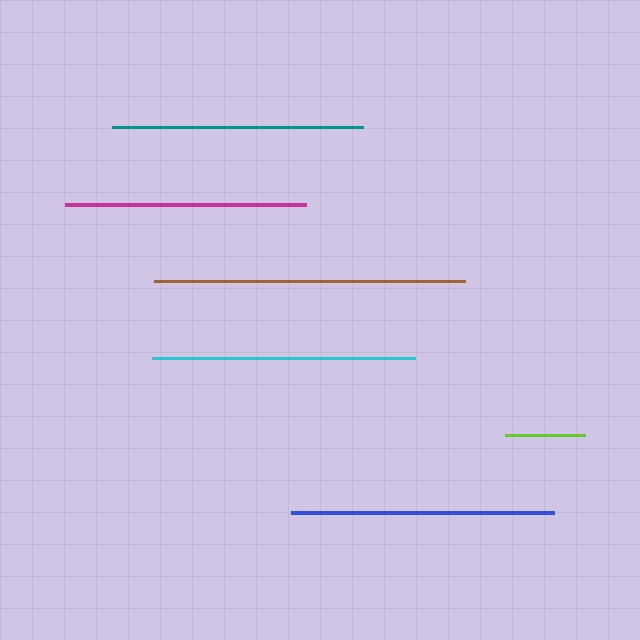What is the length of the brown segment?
The brown segment is approximately 311 pixels long.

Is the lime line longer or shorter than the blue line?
The blue line is longer than the lime line.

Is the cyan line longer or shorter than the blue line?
The blue line is longer than the cyan line.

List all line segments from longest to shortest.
From longest to shortest: brown, blue, cyan, teal, magenta, lime.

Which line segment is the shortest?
The lime line is the shortest at approximately 79 pixels.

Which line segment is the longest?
The brown line is the longest at approximately 311 pixels.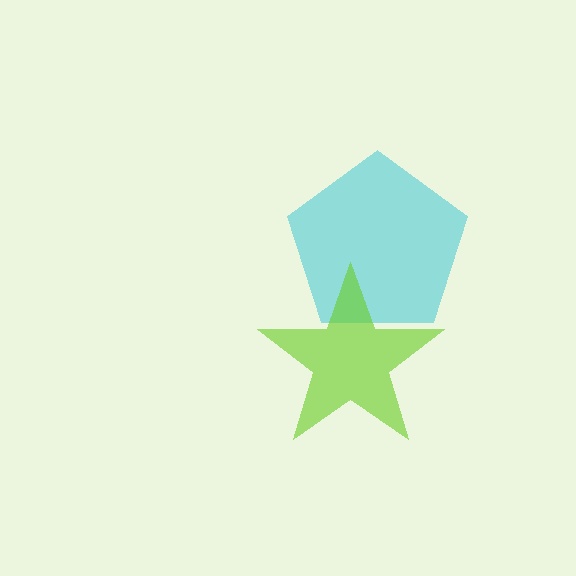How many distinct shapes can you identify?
There are 2 distinct shapes: a cyan pentagon, a lime star.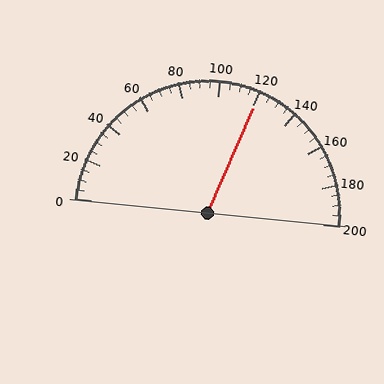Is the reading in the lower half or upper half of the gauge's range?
The reading is in the upper half of the range (0 to 200).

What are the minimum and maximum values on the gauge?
The gauge ranges from 0 to 200.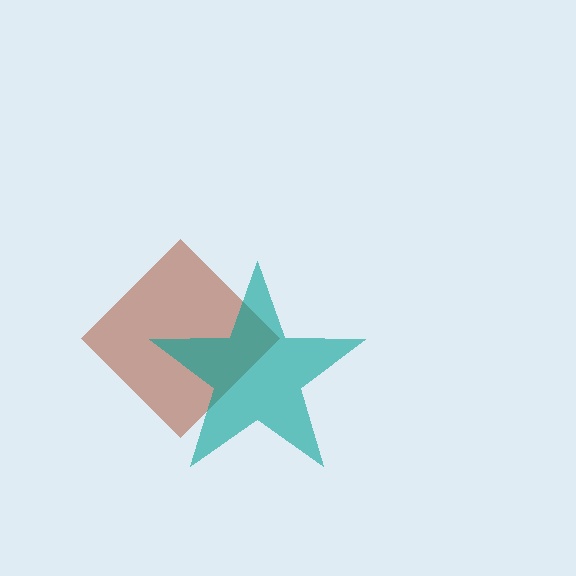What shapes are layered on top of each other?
The layered shapes are: a brown diamond, a teal star.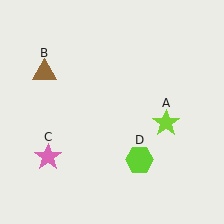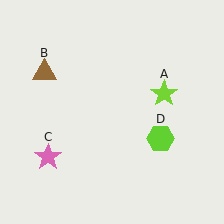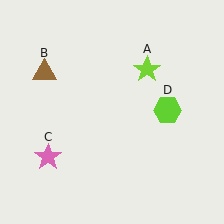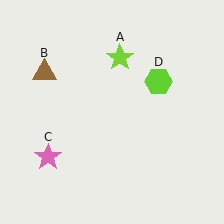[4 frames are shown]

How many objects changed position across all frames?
2 objects changed position: lime star (object A), lime hexagon (object D).